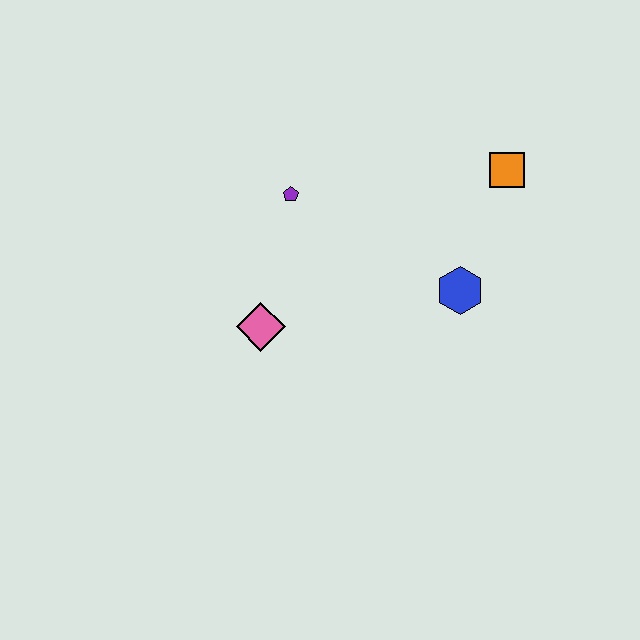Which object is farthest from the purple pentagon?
The orange square is farthest from the purple pentagon.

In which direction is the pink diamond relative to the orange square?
The pink diamond is to the left of the orange square.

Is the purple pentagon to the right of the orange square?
No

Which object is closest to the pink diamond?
The purple pentagon is closest to the pink diamond.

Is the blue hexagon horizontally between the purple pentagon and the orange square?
Yes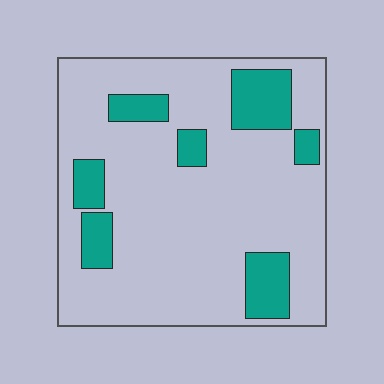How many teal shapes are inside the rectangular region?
7.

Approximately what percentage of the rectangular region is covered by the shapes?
Approximately 20%.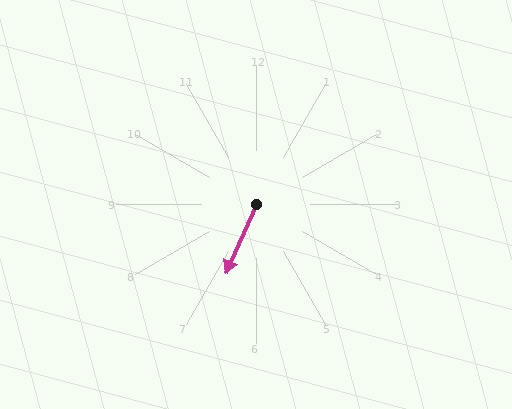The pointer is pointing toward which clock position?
Roughly 7 o'clock.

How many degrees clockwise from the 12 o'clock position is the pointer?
Approximately 204 degrees.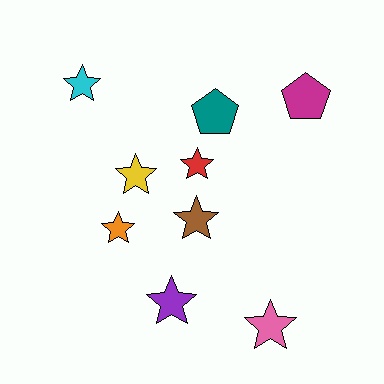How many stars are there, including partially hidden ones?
There are 7 stars.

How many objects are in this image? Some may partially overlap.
There are 9 objects.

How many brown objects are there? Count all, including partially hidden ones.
There is 1 brown object.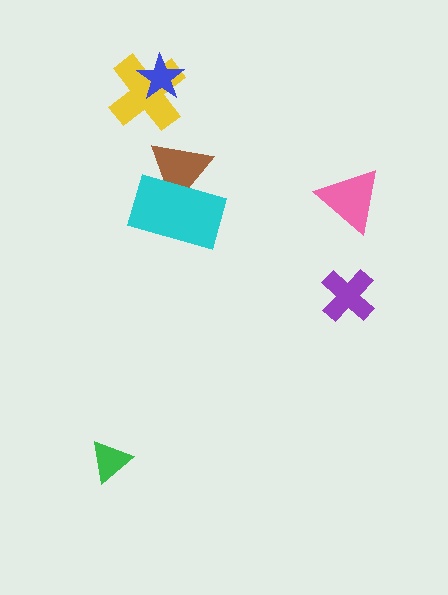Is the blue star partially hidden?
No, no other shape covers it.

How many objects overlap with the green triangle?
0 objects overlap with the green triangle.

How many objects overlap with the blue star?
1 object overlaps with the blue star.